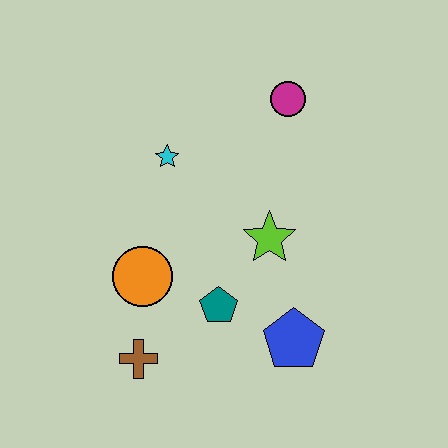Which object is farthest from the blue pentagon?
The magenta circle is farthest from the blue pentagon.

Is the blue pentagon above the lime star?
No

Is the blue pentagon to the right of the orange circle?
Yes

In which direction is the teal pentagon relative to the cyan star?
The teal pentagon is below the cyan star.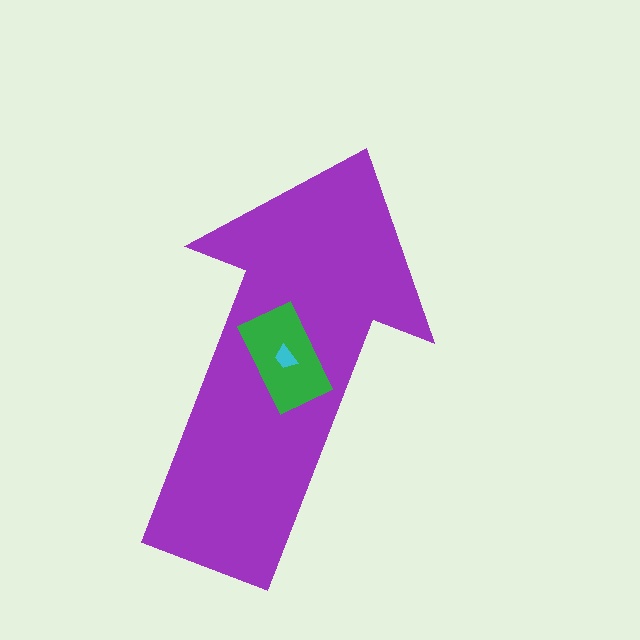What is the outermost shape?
The purple arrow.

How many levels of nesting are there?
3.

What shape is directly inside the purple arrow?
The green rectangle.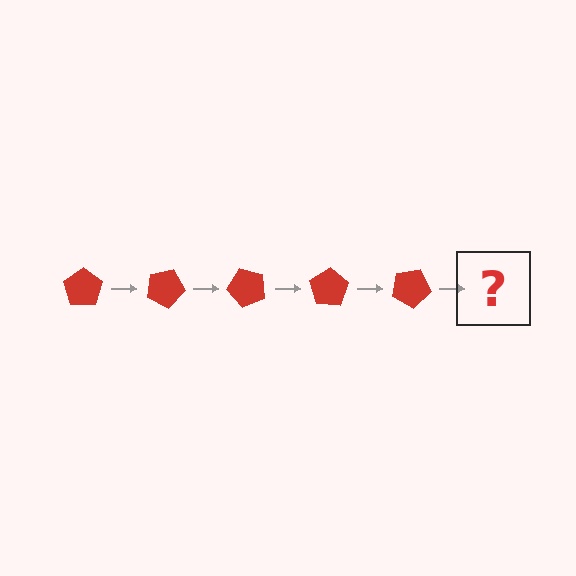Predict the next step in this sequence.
The next step is a red pentagon rotated 125 degrees.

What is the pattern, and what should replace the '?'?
The pattern is that the pentagon rotates 25 degrees each step. The '?' should be a red pentagon rotated 125 degrees.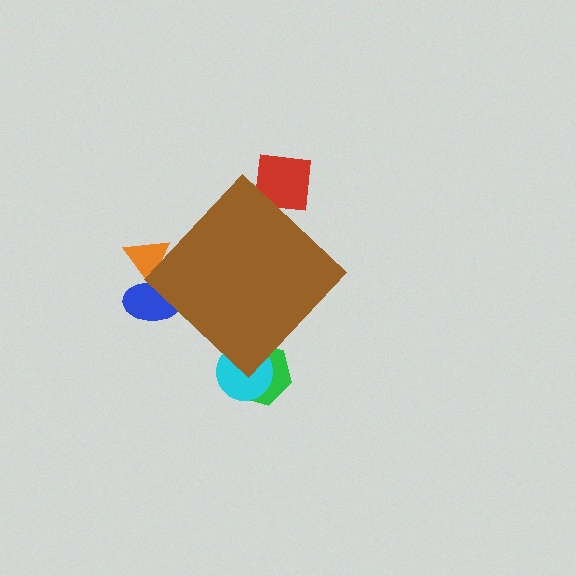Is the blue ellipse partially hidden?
Yes, the blue ellipse is partially hidden behind the brown diamond.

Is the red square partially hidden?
Yes, the red square is partially hidden behind the brown diamond.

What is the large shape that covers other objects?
A brown diamond.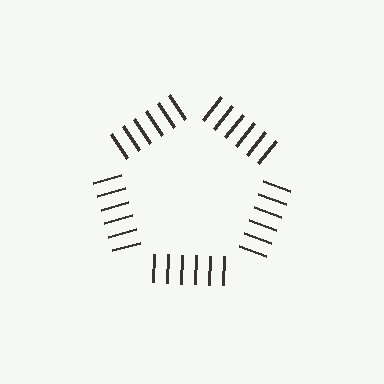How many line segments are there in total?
30 — 6 along each of the 5 edges.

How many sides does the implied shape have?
5 sides — the line-ends trace a pentagon.